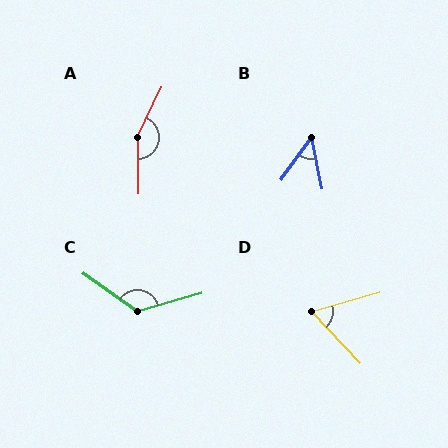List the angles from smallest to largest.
B (47°), D (62°), C (129°), A (154°).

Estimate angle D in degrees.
Approximately 62 degrees.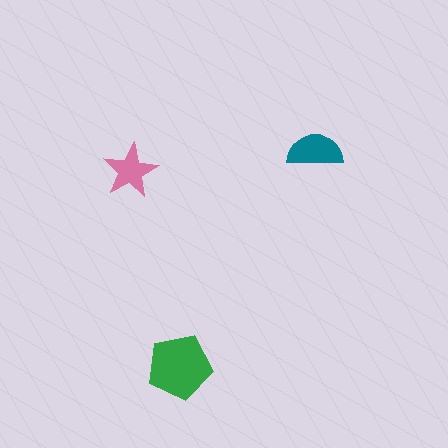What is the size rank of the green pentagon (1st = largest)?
1st.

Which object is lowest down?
The green pentagon is bottommost.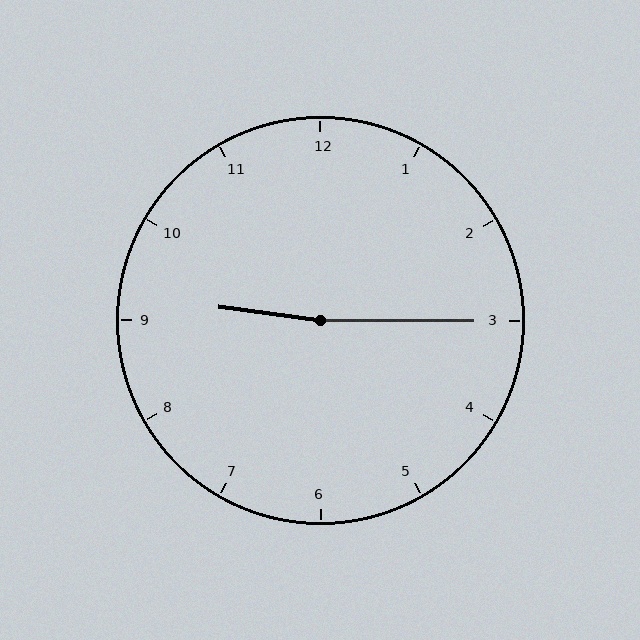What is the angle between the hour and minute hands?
Approximately 172 degrees.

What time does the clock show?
9:15.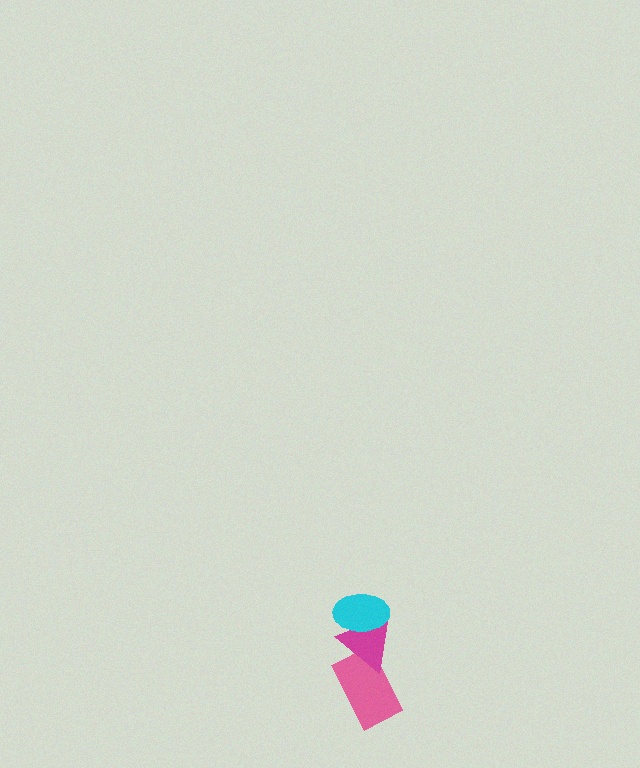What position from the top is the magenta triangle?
The magenta triangle is 2nd from the top.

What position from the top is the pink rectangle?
The pink rectangle is 3rd from the top.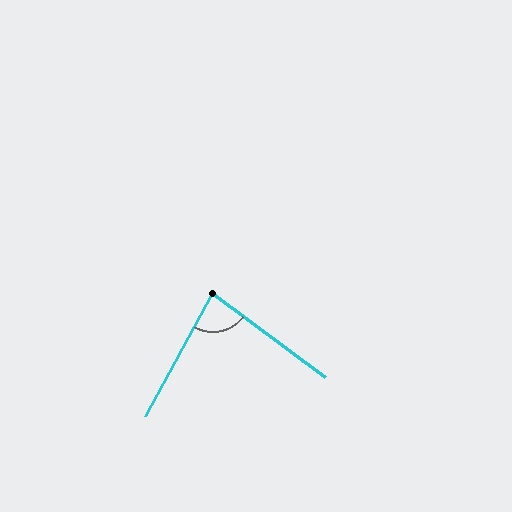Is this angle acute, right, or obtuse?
It is acute.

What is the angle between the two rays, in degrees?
Approximately 82 degrees.